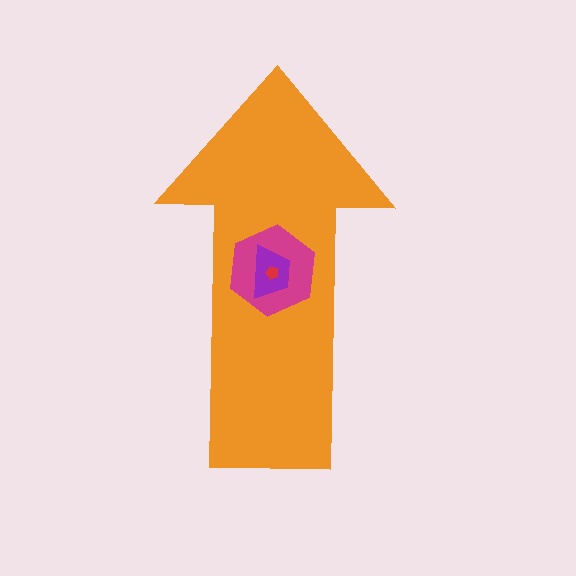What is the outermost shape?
The orange arrow.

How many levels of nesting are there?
4.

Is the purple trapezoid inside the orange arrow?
Yes.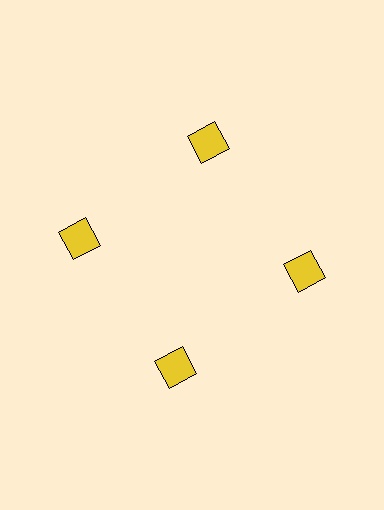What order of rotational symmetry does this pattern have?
This pattern has 4-fold rotational symmetry.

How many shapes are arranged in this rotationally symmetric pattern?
There are 4 shapes, arranged in 4 groups of 1.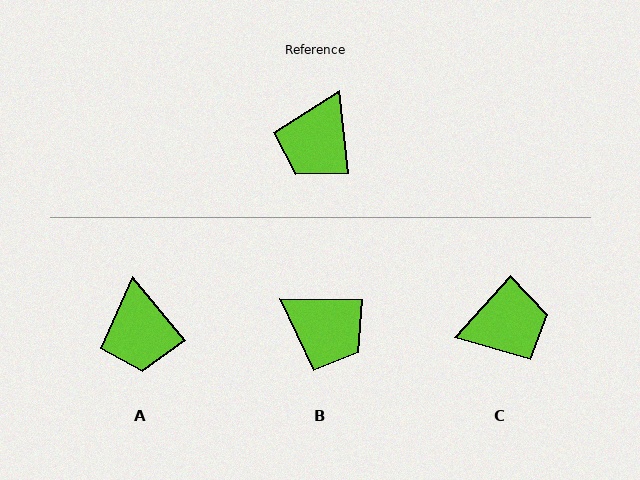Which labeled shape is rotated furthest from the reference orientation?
C, about 132 degrees away.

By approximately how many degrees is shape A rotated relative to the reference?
Approximately 33 degrees counter-clockwise.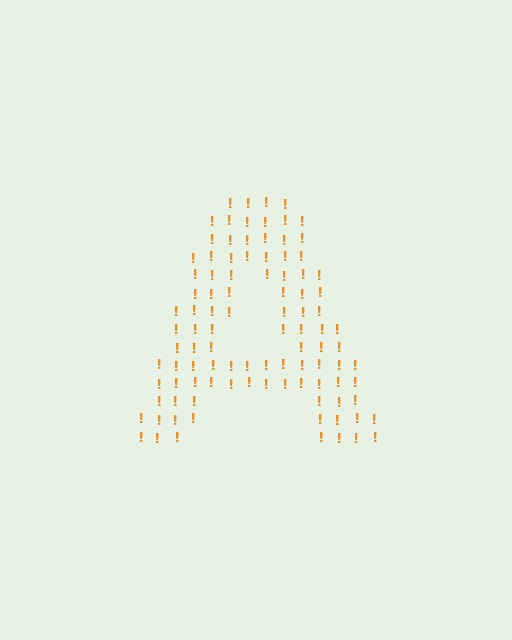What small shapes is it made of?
It is made of small exclamation marks.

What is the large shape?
The large shape is the letter A.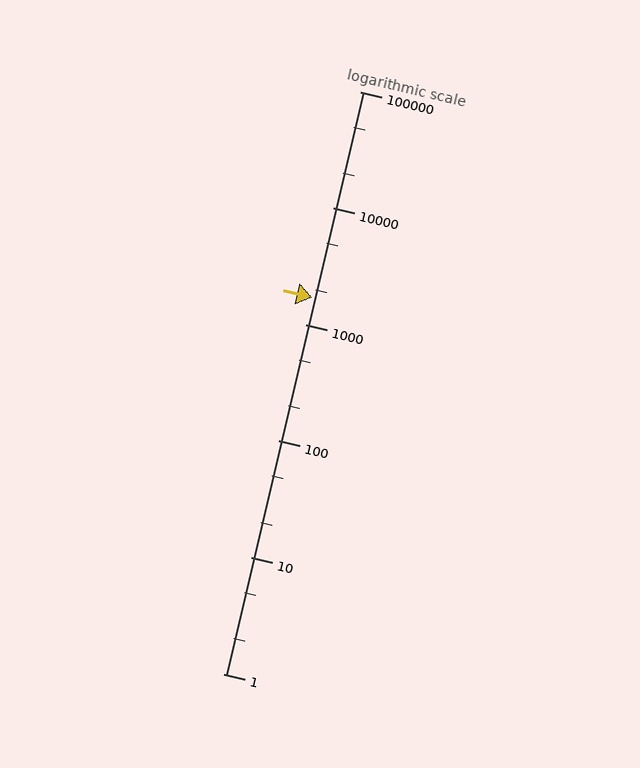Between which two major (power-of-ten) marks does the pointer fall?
The pointer is between 1000 and 10000.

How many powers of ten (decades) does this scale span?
The scale spans 5 decades, from 1 to 100000.